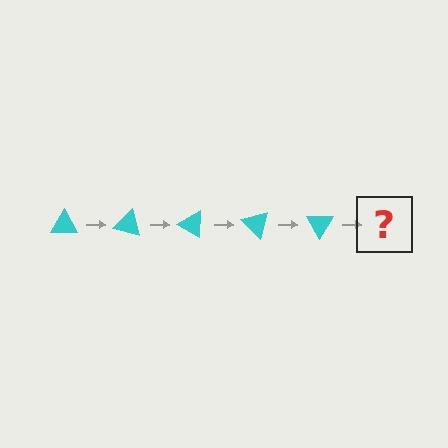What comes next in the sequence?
The next element should be a cyan triangle rotated 75 degrees.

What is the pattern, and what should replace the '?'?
The pattern is that the triangle rotates 15 degrees each step. The '?' should be a cyan triangle rotated 75 degrees.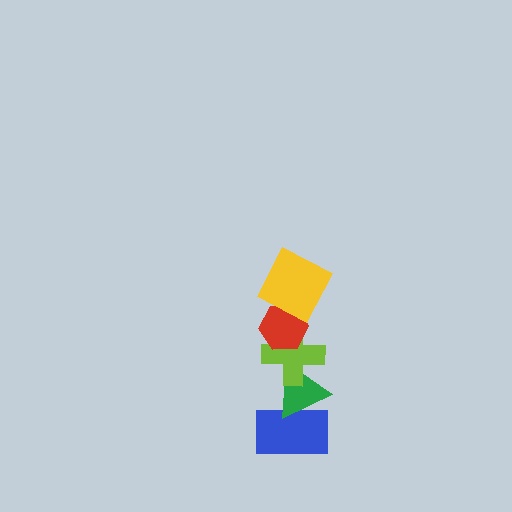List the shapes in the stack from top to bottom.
From top to bottom: the yellow square, the red hexagon, the lime cross, the green triangle, the blue rectangle.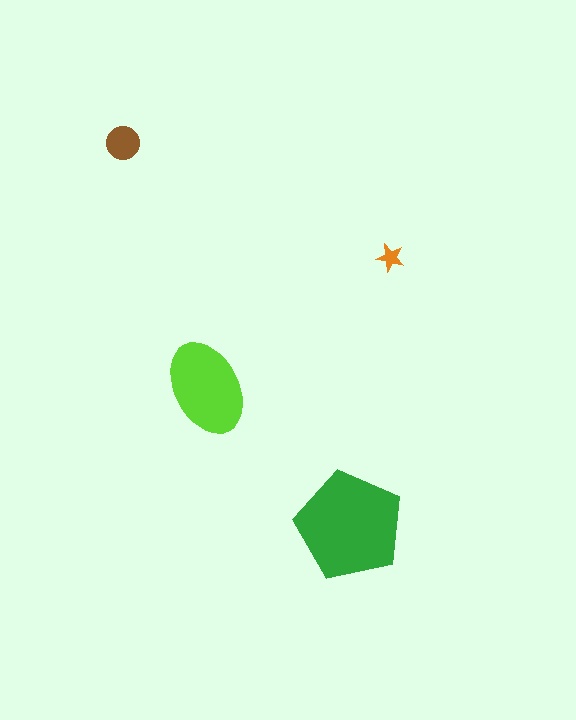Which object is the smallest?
The orange star.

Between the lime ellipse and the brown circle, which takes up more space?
The lime ellipse.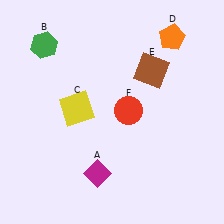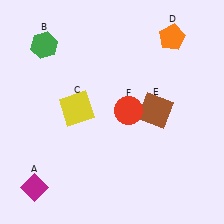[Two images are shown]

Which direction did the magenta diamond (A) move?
The magenta diamond (A) moved left.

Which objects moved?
The objects that moved are: the magenta diamond (A), the brown square (E).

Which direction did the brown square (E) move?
The brown square (E) moved down.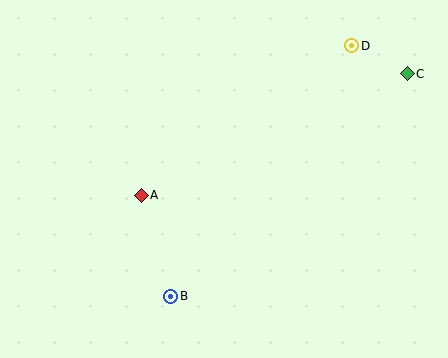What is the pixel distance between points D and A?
The distance between D and A is 258 pixels.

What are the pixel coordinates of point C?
Point C is at (407, 74).